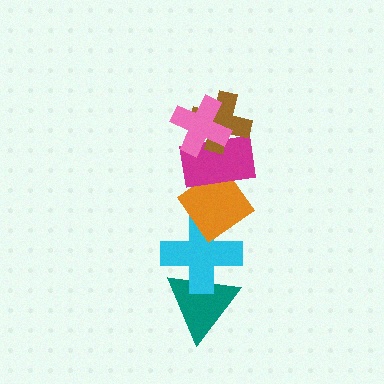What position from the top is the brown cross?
The brown cross is 2nd from the top.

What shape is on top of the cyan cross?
The orange diamond is on top of the cyan cross.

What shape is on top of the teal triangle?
The cyan cross is on top of the teal triangle.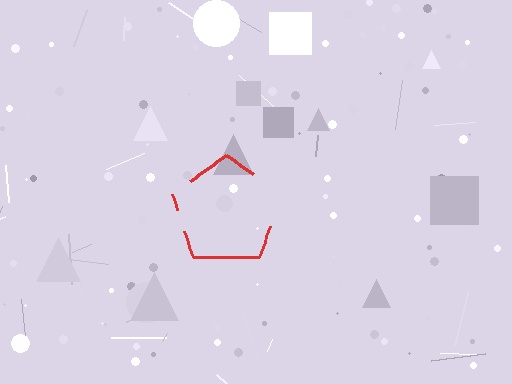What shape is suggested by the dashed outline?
The dashed outline suggests a pentagon.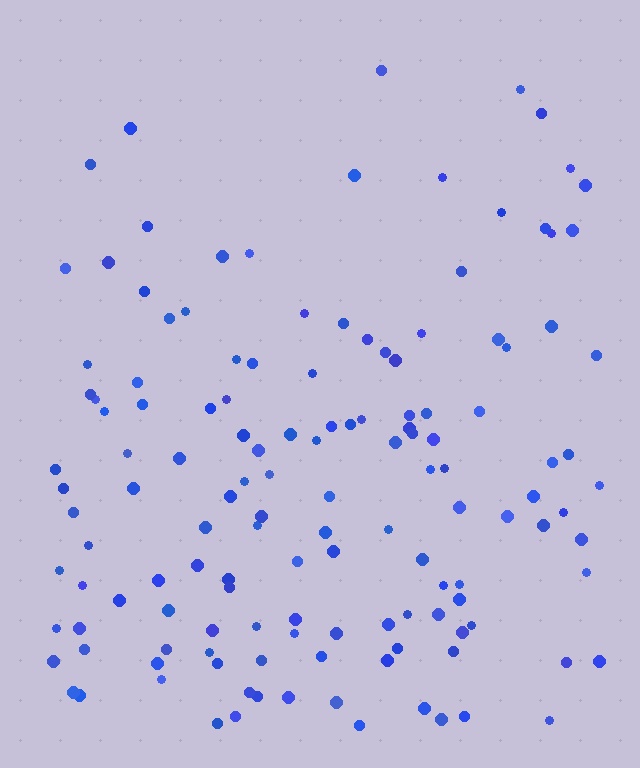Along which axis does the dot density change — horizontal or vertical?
Vertical.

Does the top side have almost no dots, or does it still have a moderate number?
Still a moderate number, just noticeably fewer than the bottom.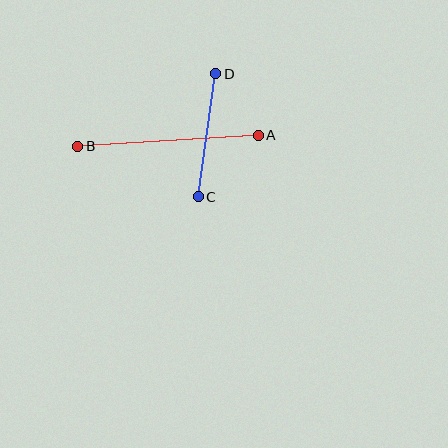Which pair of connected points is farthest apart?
Points A and B are farthest apart.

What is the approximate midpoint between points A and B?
The midpoint is at approximately (168, 141) pixels.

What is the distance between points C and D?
The distance is approximately 124 pixels.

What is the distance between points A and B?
The distance is approximately 181 pixels.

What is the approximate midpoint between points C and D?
The midpoint is at approximately (207, 135) pixels.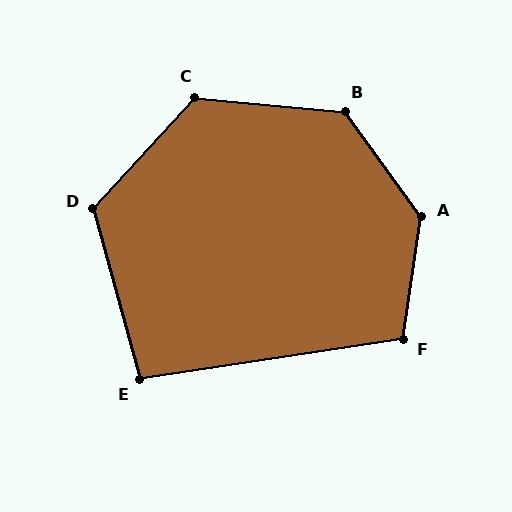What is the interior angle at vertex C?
Approximately 127 degrees (obtuse).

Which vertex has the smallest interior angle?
E, at approximately 97 degrees.